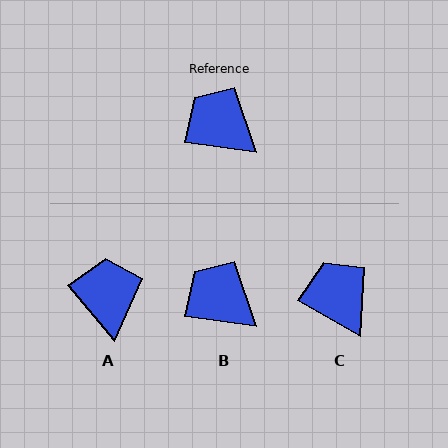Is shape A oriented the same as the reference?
No, it is off by about 43 degrees.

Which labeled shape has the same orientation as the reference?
B.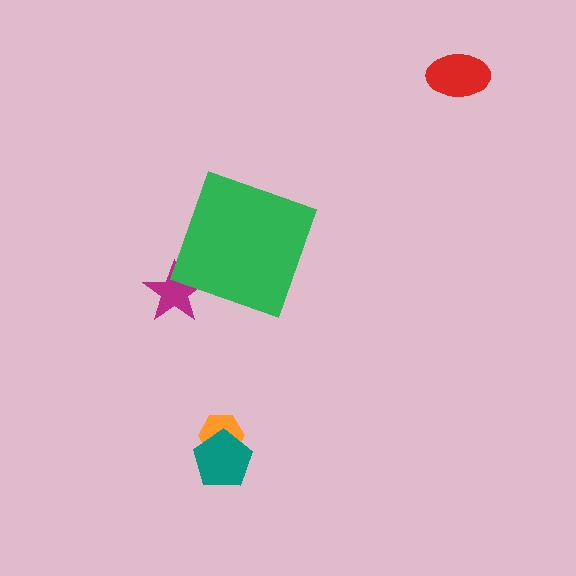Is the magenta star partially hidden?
Yes, the magenta star is partially hidden behind the green diamond.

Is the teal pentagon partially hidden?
No, the teal pentagon is fully visible.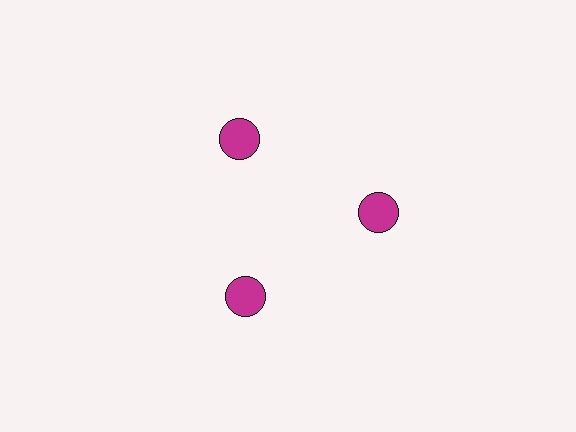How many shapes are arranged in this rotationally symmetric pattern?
There are 3 shapes, arranged in 3 groups of 1.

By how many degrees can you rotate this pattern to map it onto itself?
The pattern maps onto itself every 120 degrees of rotation.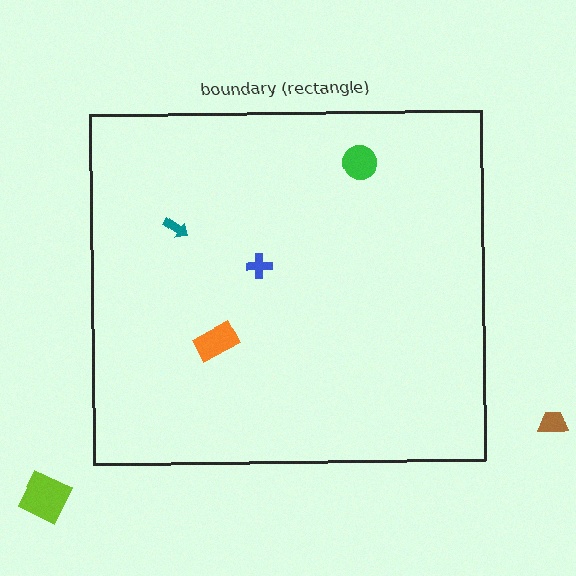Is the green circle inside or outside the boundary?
Inside.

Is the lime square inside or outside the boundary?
Outside.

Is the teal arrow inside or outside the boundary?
Inside.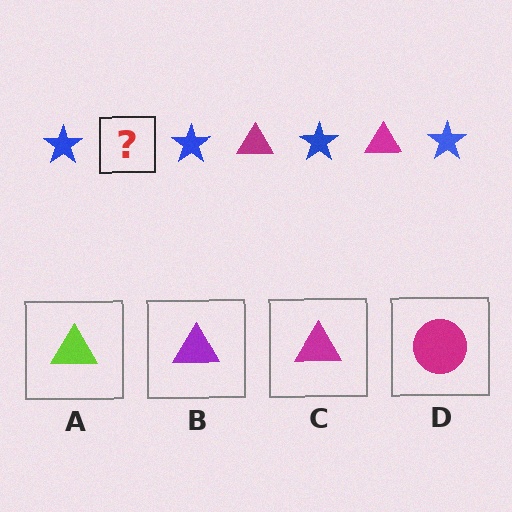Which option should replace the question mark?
Option C.